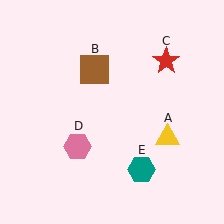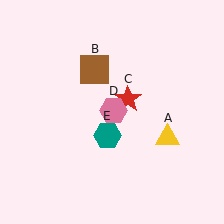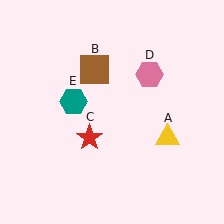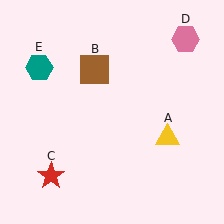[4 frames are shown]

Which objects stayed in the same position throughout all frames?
Yellow triangle (object A) and brown square (object B) remained stationary.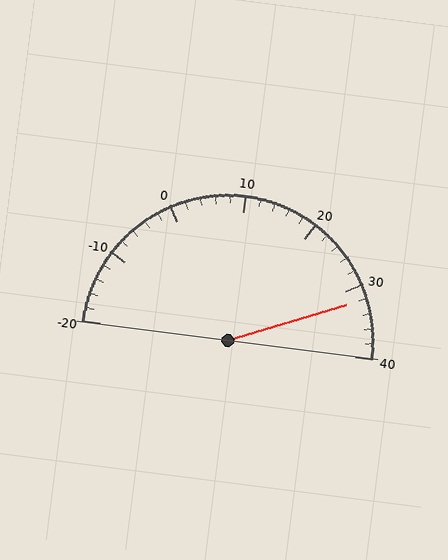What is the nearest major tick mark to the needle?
The nearest major tick mark is 30.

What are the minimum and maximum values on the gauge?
The gauge ranges from -20 to 40.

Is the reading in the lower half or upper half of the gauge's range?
The reading is in the upper half of the range (-20 to 40).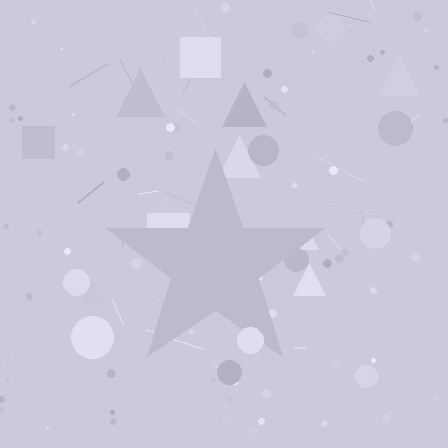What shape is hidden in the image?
A star is hidden in the image.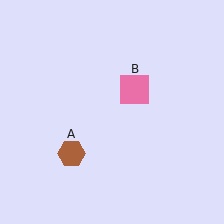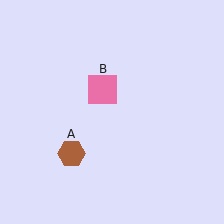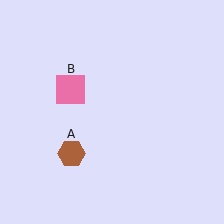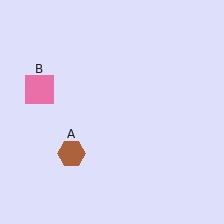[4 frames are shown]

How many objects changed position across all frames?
1 object changed position: pink square (object B).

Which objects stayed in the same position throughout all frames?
Brown hexagon (object A) remained stationary.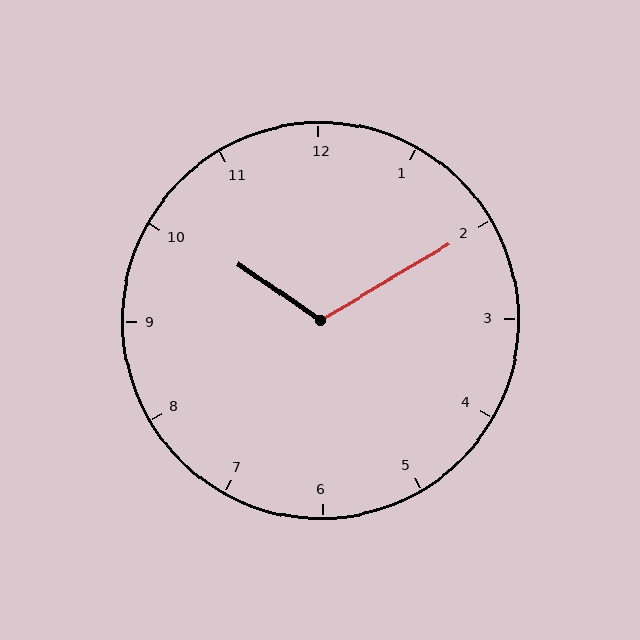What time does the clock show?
10:10.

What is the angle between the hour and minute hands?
Approximately 115 degrees.